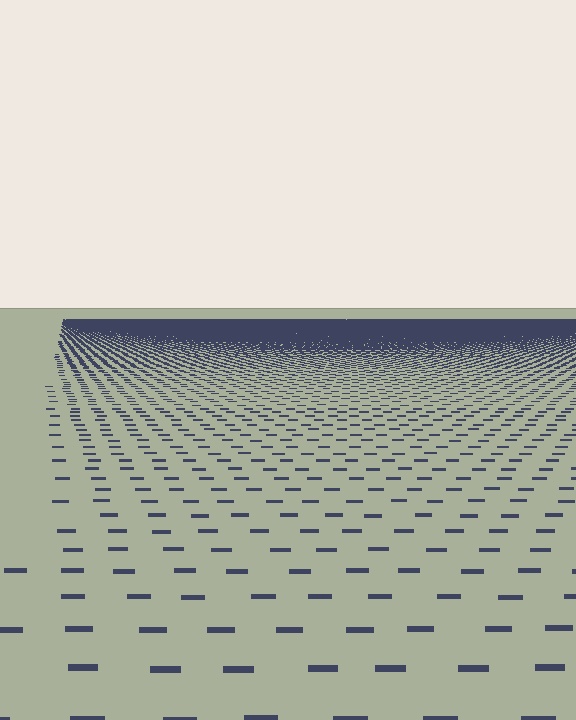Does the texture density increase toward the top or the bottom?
Density increases toward the top.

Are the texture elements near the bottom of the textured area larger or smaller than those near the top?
Larger. Near the bottom, elements are closer to the viewer and appear at a bigger on-screen size.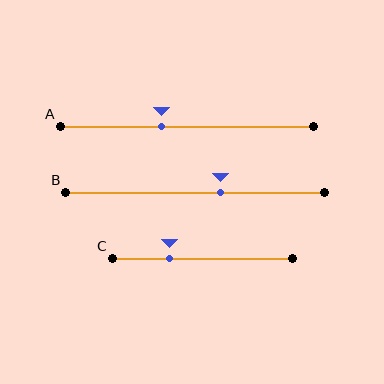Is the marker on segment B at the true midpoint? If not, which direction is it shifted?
No, the marker on segment B is shifted to the right by about 10% of the segment length.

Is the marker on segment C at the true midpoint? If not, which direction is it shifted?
No, the marker on segment C is shifted to the left by about 18% of the segment length.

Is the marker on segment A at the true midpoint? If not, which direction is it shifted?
No, the marker on segment A is shifted to the left by about 10% of the segment length.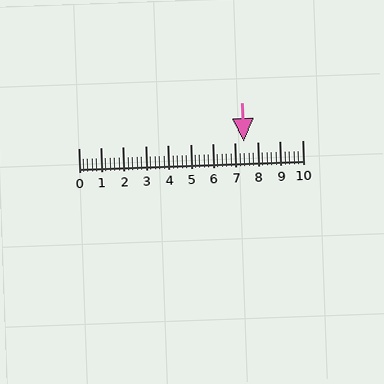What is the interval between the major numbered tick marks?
The major tick marks are spaced 1 units apart.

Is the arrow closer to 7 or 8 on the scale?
The arrow is closer to 7.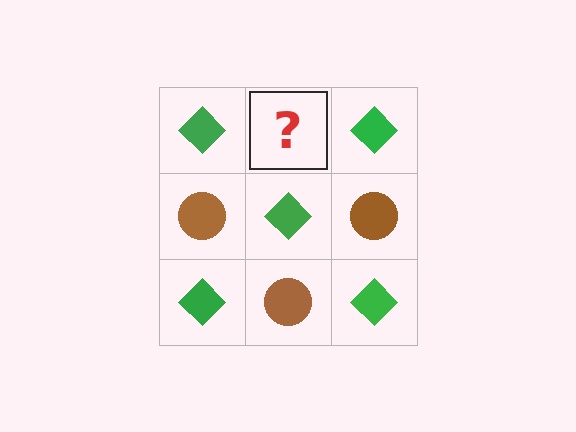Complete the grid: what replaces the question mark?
The question mark should be replaced with a brown circle.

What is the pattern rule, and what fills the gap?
The rule is that it alternates green diamond and brown circle in a checkerboard pattern. The gap should be filled with a brown circle.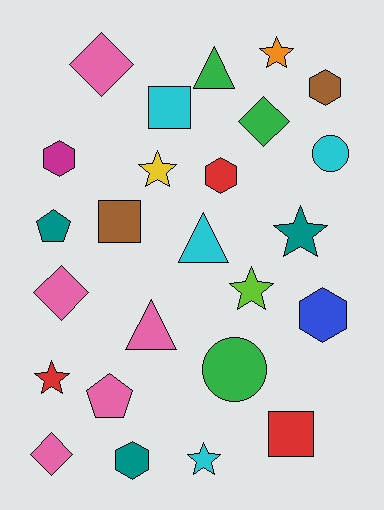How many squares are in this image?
There are 3 squares.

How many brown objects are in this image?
There are 2 brown objects.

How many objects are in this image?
There are 25 objects.